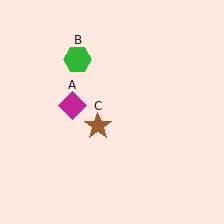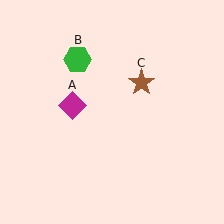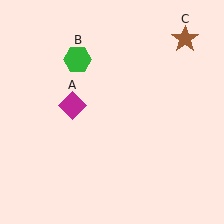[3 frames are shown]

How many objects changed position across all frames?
1 object changed position: brown star (object C).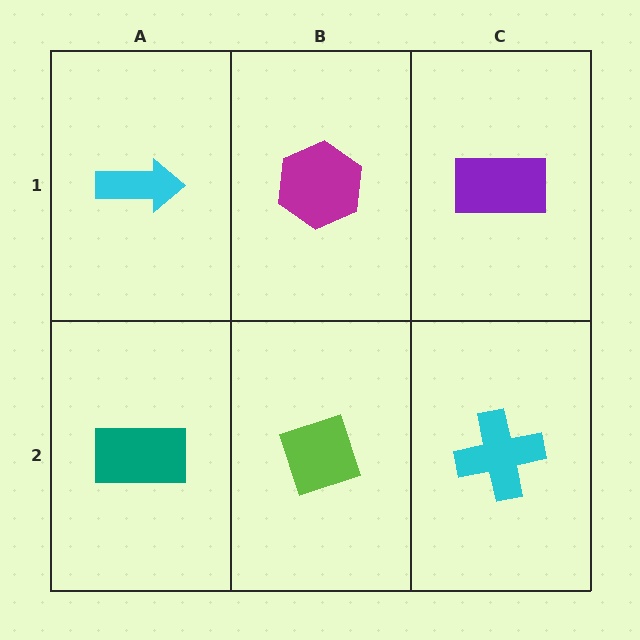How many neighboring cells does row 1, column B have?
3.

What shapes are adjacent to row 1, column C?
A cyan cross (row 2, column C), a magenta hexagon (row 1, column B).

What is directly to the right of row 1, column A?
A magenta hexagon.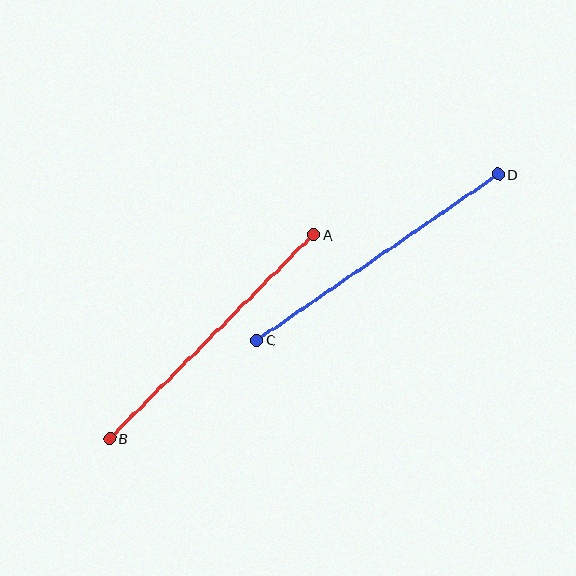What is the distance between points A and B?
The distance is approximately 289 pixels.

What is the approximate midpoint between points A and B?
The midpoint is at approximately (212, 337) pixels.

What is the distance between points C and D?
The distance is approximately 293 pixels.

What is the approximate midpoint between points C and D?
The midpoint is at approximately (378, 257) pixels.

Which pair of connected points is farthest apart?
Points C and D are farthest apart.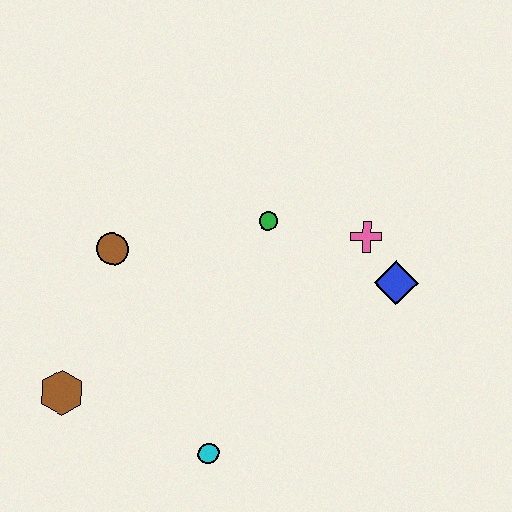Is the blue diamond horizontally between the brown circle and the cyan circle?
No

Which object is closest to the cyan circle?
The brown hexagon is closest to the cyan circle.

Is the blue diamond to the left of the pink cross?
No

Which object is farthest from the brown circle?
The blue diamond is farthest from the brown circle.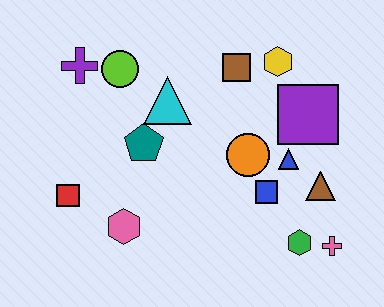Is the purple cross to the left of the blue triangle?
Yes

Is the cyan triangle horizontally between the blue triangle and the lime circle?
Yes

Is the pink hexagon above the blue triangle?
No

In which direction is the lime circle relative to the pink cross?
The lime circle is to the left of the pink cross.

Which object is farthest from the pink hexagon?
The yellow hexagon is farthest from the pink hexagon.